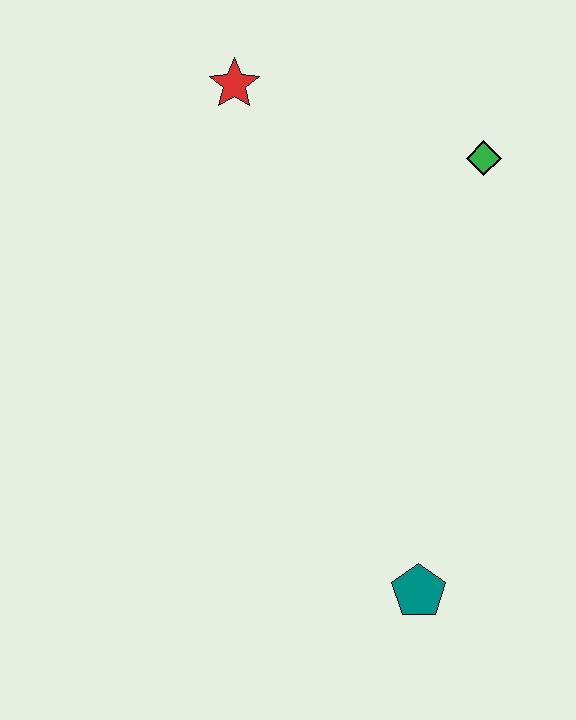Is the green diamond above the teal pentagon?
Yes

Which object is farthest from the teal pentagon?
The red star is farthest from the teal pentagon.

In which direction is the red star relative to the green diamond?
The red star is to the left of the green diamond.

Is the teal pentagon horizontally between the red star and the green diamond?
Yes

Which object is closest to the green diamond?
The red star is closest to the green diamond.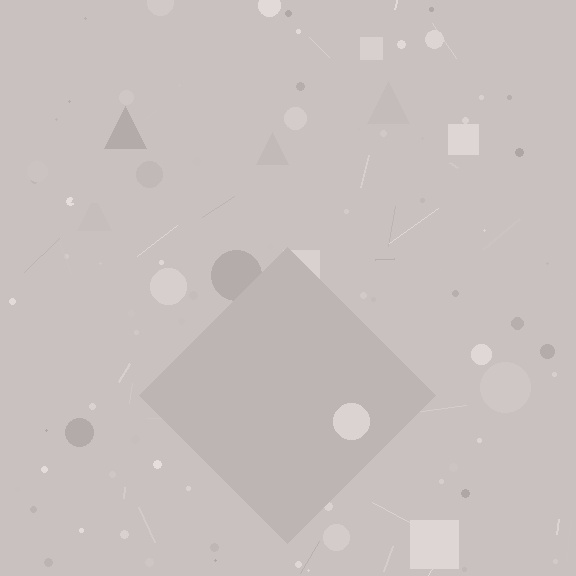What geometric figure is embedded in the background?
A diamond is embedded in the background.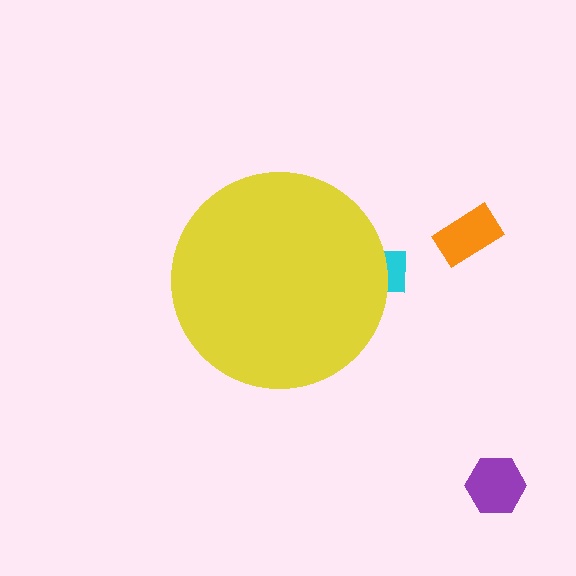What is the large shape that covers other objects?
A yellow circle.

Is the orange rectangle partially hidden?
No, the orange rectangle is fully visible.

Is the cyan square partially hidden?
Yes, the cyan square is partially hidden behind the yellow circle.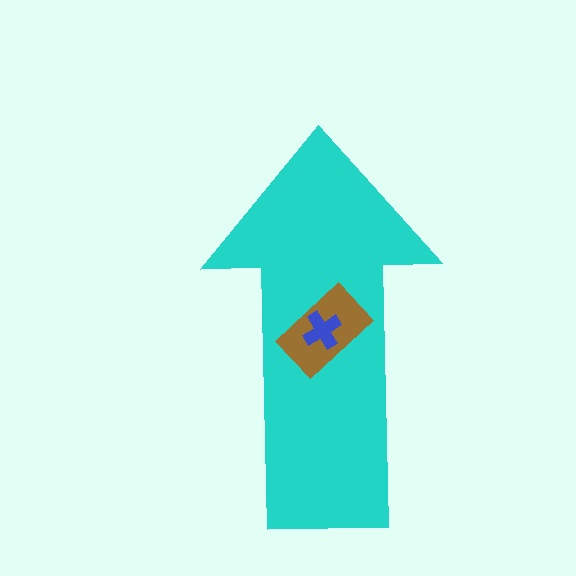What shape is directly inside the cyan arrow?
The brown rectangle.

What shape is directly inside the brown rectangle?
The blue cross.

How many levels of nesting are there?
3.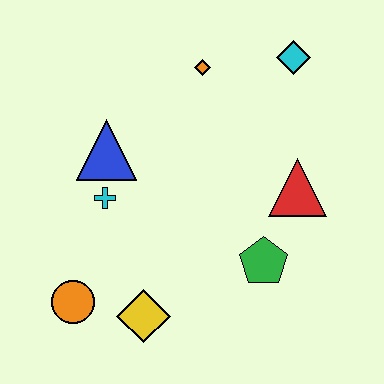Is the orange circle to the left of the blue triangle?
Yes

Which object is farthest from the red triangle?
The orange circle is farthest from the red triangle.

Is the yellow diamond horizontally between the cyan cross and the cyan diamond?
Yes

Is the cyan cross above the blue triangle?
No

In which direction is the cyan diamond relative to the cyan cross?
The cyan diamond is to the right of the cyan cross.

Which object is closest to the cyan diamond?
The orange diamond is closest to the cyan diamond.